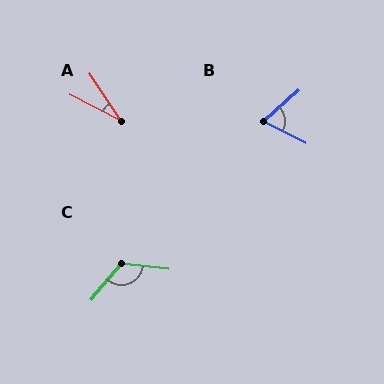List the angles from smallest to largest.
A (29°), B (68°), C (124°).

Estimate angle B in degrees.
Approximately 68 degrees.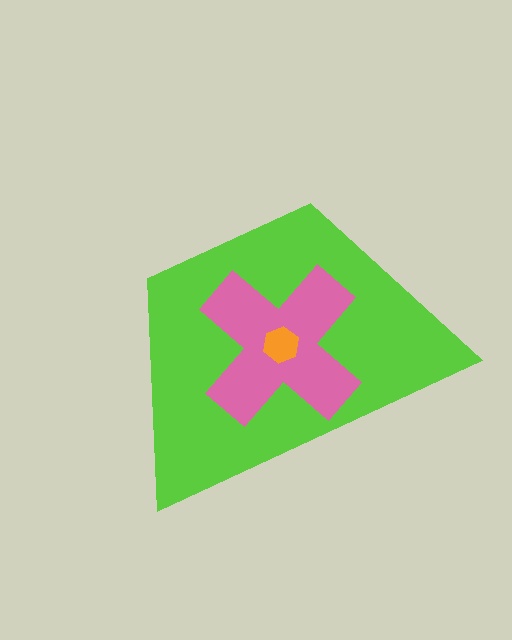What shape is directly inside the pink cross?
The orange hexagon.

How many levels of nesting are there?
3.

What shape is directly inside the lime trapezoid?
The pink cross.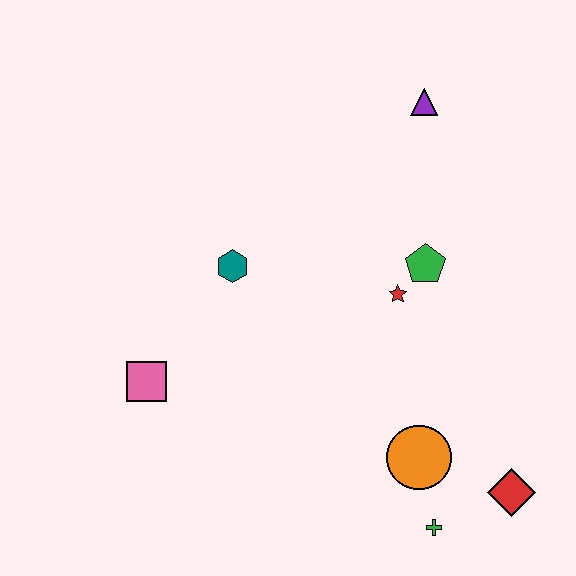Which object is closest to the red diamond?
The green cross is closest to the red diamond.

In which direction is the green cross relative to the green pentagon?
The green cross is below the green pentagon.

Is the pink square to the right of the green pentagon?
No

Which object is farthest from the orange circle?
The purple triangle is farthest from the orange circle.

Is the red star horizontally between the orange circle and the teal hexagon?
Yes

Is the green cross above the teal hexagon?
No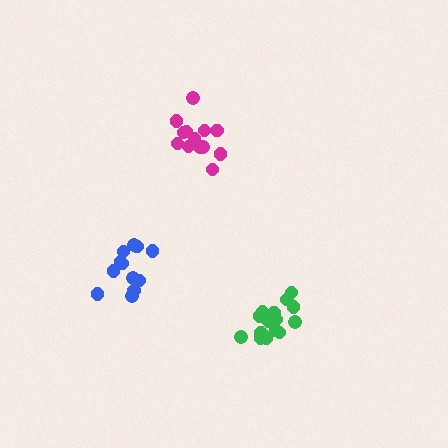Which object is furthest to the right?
The green cluster is rightmost.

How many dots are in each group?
Group 1: 13 dots, Group 2: 12 dots, Group 3: 15 dots (40 total).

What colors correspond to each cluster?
The clusters are colored: magenta, blue, green.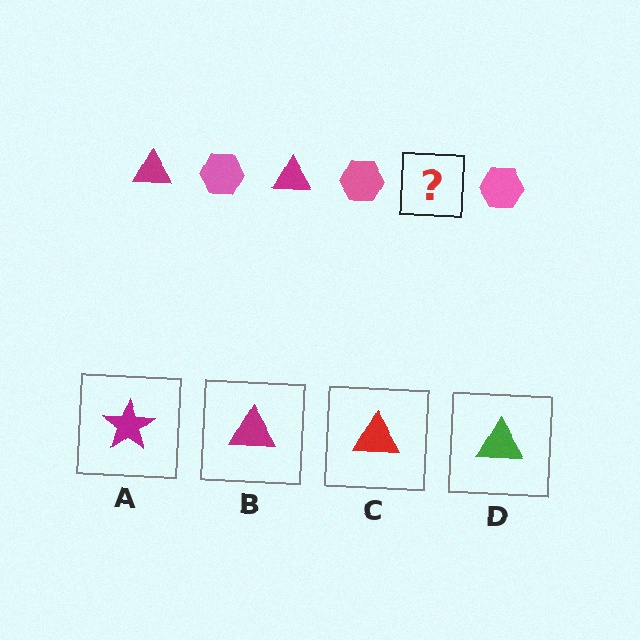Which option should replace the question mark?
Option B.